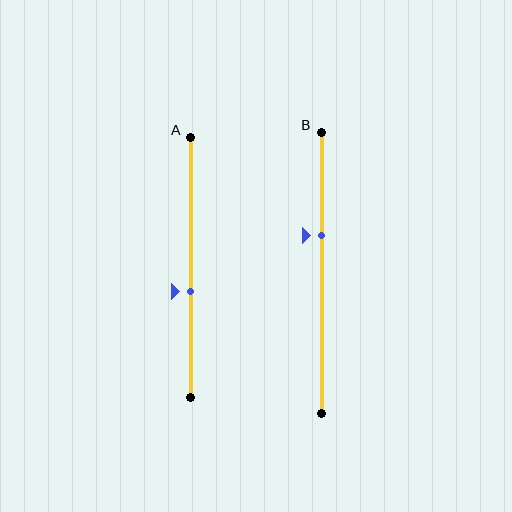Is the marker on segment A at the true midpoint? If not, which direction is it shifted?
No, the marker on segment A is shifted downward by about 9% of the segment length.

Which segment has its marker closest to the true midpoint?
Segment A has its marker closest to the true midpoint.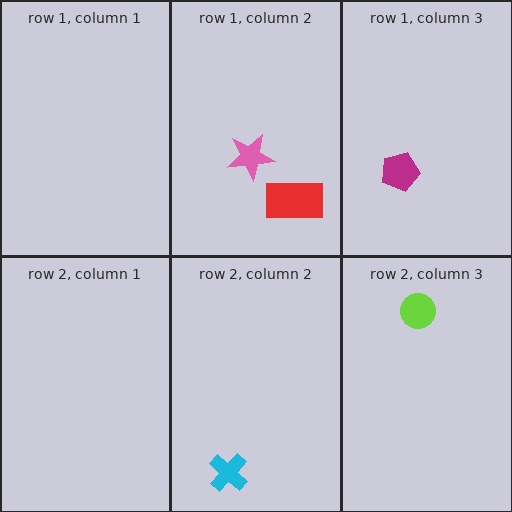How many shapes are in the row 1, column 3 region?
1.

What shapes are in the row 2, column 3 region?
The lime circle.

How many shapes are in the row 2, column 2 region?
1.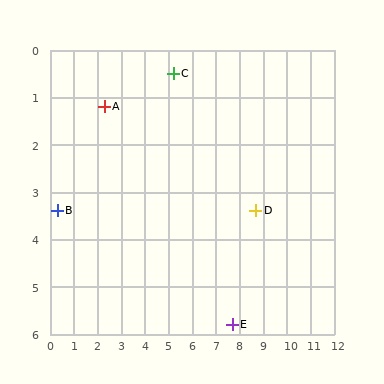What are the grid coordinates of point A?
Point A is at approximately (2.3, 1.2).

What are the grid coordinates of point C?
Point C is at approximately (5.2, 0.5).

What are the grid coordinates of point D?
Point D is at approximately (8.7, 3.4).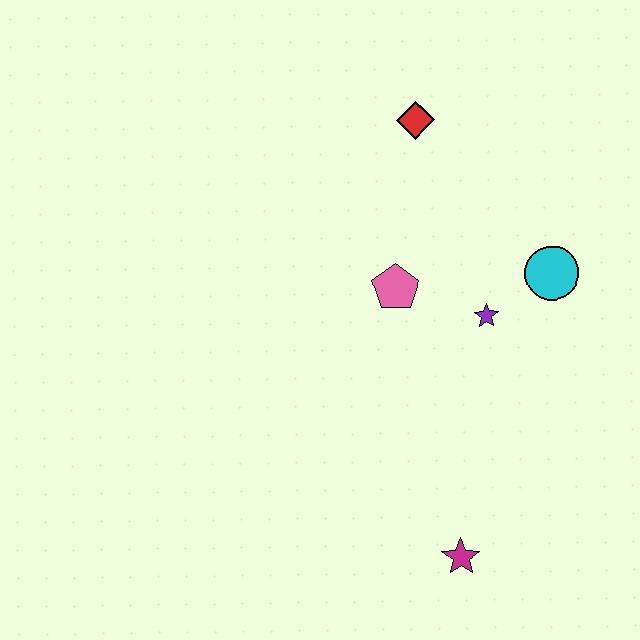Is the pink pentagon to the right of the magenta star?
No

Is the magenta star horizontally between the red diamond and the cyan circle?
Yes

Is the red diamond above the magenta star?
Yes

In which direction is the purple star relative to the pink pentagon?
The purple star is to the right of the pink pentagon.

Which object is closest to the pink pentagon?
The purple star is closest to the pink pentagon.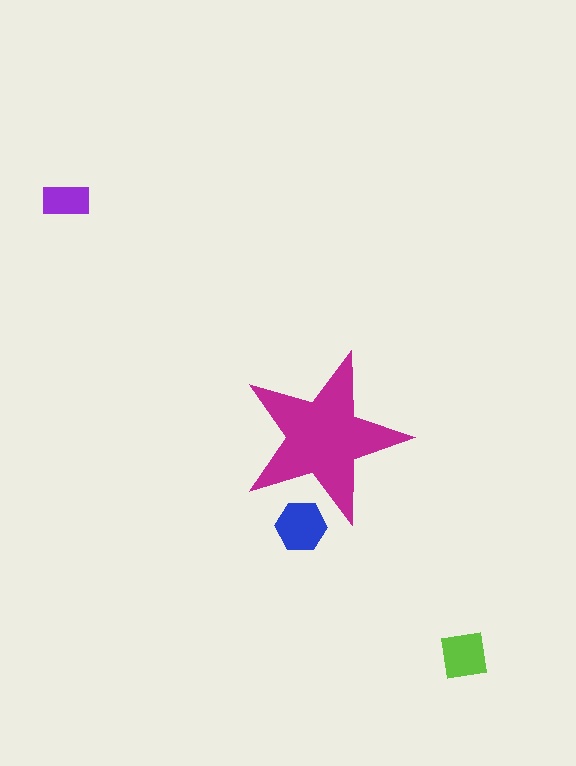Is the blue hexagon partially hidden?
Yes, the blue hexagon is partially hidden behind the magenta star.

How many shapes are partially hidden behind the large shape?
1 shape is partially hidden.